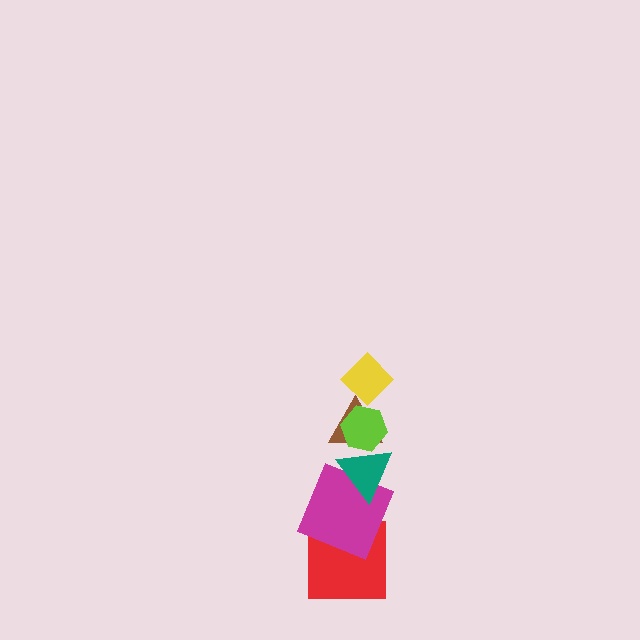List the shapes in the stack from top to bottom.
From top to bottom: the yellow diamond, the lime hexagon, the brown triangle, the teal triangle, the magenta square, the red square.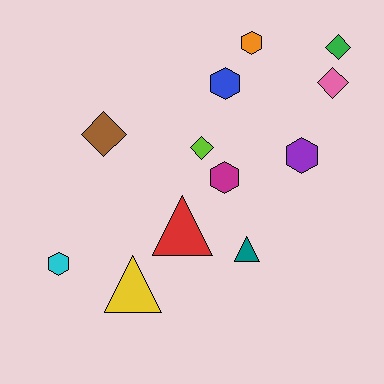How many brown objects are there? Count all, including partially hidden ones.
There is 1 brown object.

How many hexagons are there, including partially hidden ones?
There are 5 hexagons.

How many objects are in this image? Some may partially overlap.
There are 12 objects.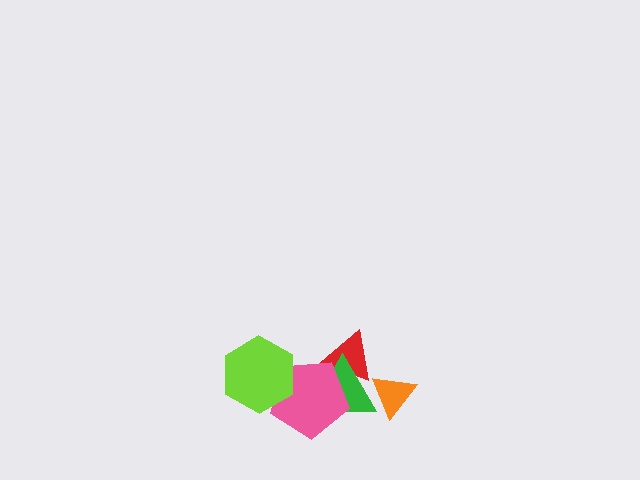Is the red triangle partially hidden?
Yes, it is partially covered by another shape.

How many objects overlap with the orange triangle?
1 object overlaps with the orange triangle.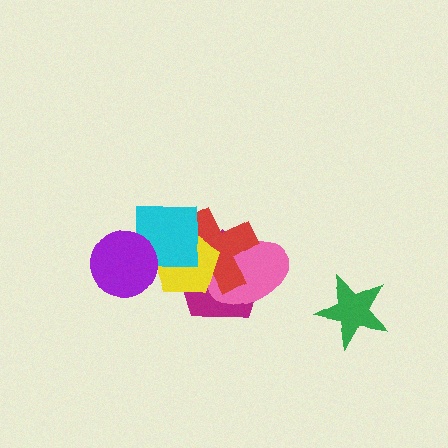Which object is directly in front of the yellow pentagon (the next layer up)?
The cyan square is directly in front of the yellow pentagon.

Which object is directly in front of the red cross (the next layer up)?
The yellow pentagon is directly in front of the red cross.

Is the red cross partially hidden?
Yes, it is partially covered by another shape.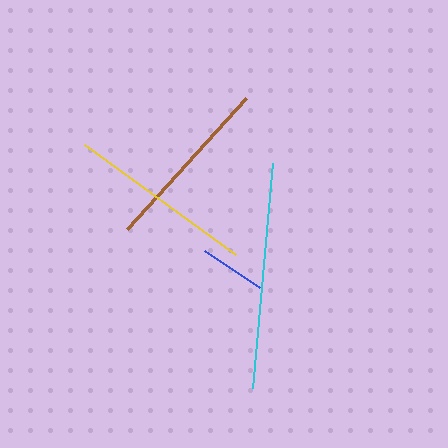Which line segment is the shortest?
The blue line is the shortest at approximately 67 pixels.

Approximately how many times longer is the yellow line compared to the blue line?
The yellow line is approximately 2.8 times the length of the blue line.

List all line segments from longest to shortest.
From longest to shortest: cyan, yellow, brown, blue.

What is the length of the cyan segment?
The cyan segment is approximately 226 pixels long.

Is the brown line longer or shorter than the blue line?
The brown line is longer than the blue line.